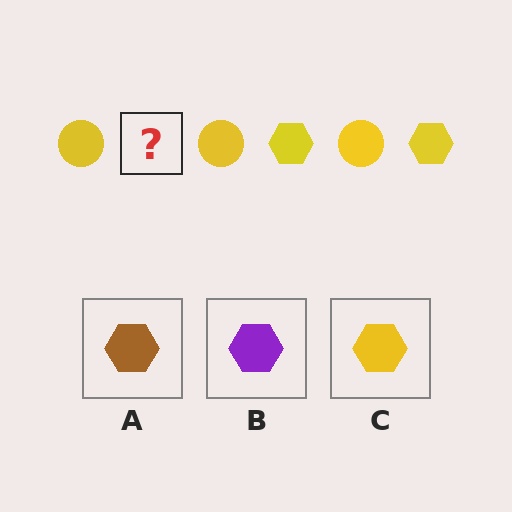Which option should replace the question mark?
Option C.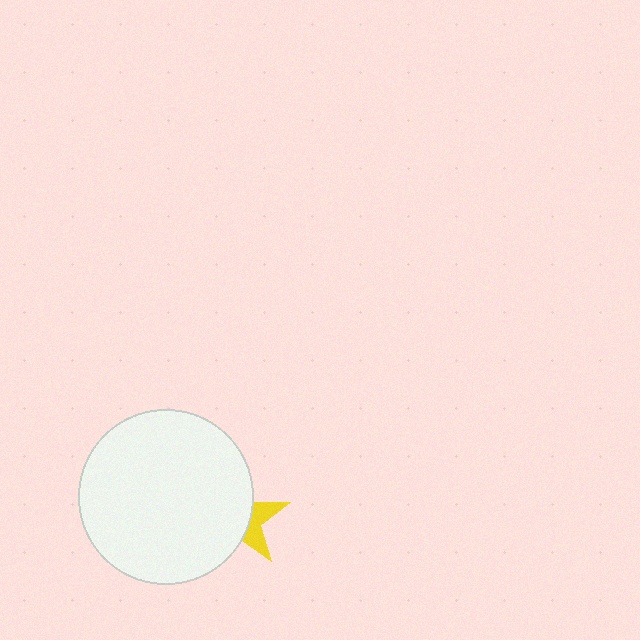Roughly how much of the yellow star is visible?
A small part of it is visible (roughly 33%).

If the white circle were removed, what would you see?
You would see the complete yellow star.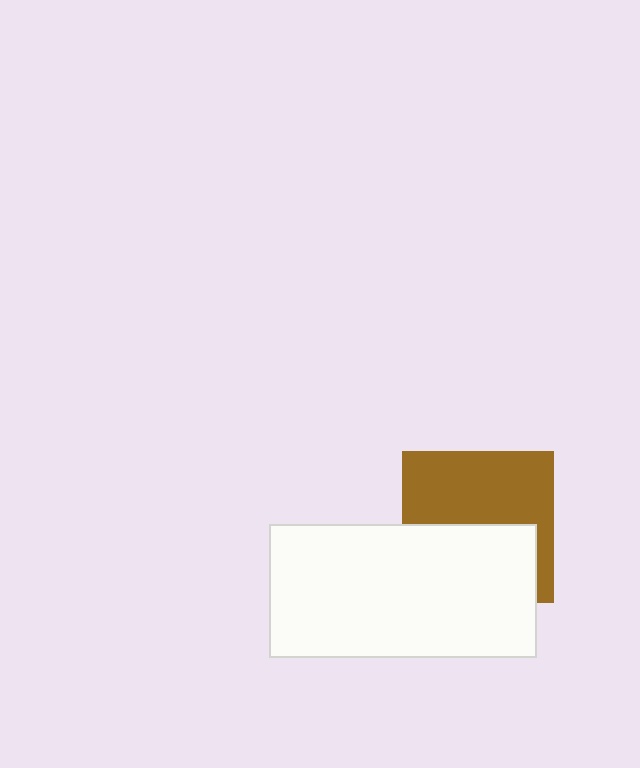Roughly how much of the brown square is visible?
About half of it is visible (roughly 53%).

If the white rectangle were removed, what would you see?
You would see the complete brown square.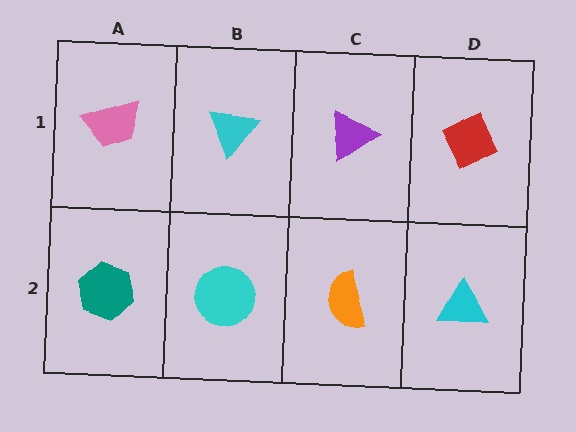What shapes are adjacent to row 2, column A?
A pink trapezoid (row 1, column A), a cyan circle (row 2, column B).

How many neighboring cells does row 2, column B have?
3.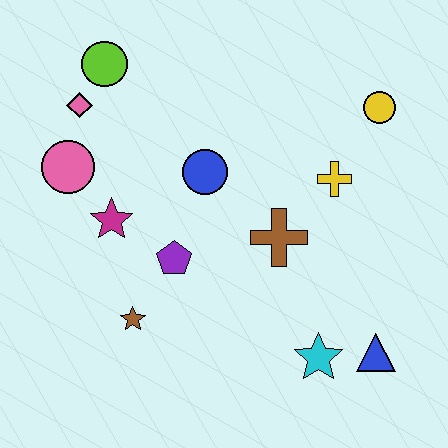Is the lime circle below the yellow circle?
No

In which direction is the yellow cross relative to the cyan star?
The yellow cross is above the cyan star.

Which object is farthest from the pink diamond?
The blue triangle is farthest from the pink diamond.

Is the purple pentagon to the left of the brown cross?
Yes